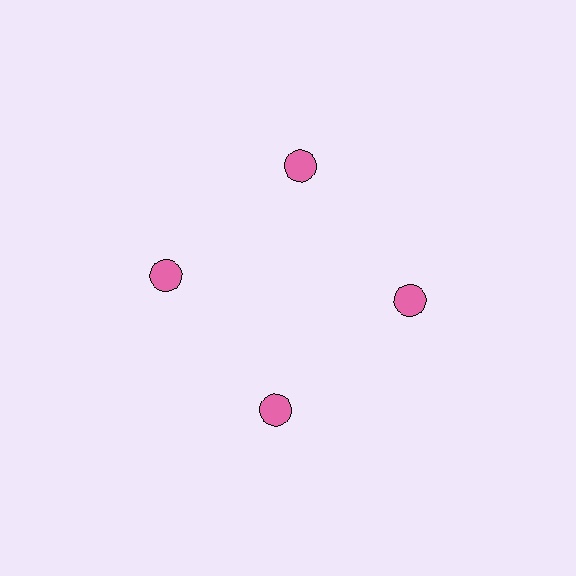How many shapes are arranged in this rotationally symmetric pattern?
There are 4 shapes, arranged in 4 groups of 1.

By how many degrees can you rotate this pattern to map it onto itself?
The pattern maps onto itself every 90 degrees of rotation.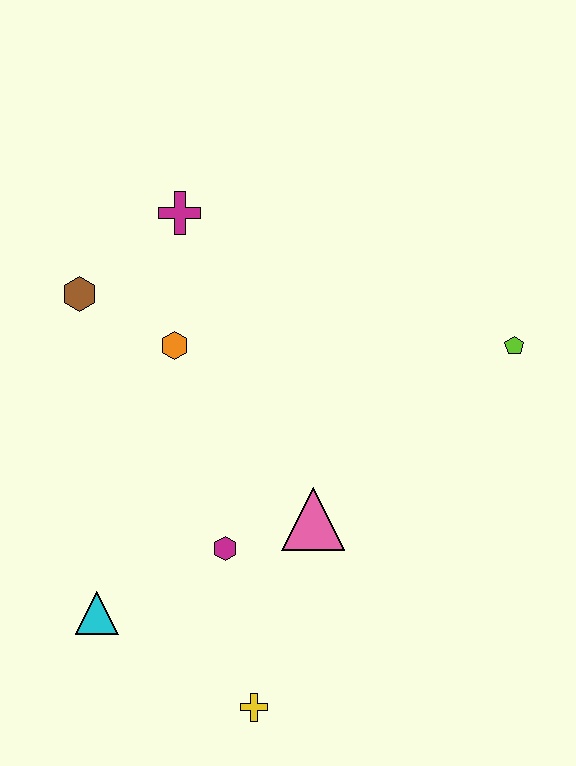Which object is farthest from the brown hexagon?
The yellow cross is farthest from the brown hexagon.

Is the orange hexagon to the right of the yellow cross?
No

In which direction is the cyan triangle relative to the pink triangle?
The cyan triangle is to the left of the pink triangle.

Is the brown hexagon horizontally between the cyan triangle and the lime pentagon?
No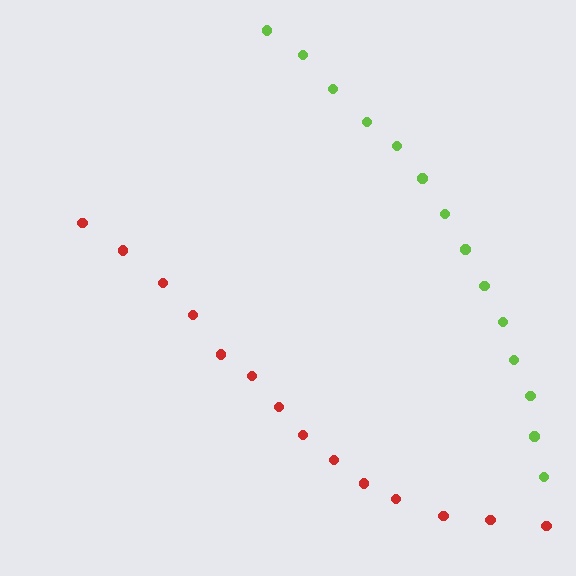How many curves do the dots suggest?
There are 2 distinct paths.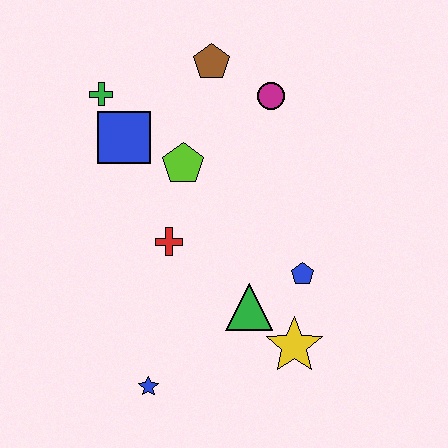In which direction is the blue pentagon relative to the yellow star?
The blue pentagon is above the yellow star.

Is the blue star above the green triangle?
No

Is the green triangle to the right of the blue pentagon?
No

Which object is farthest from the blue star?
The brown pentagon is farthest from the blue star.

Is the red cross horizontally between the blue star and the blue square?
No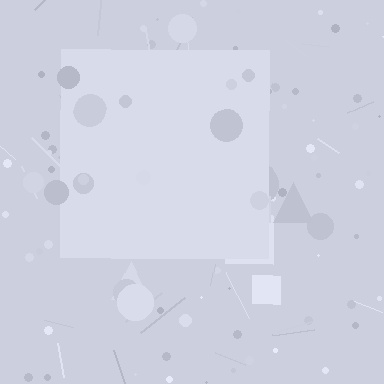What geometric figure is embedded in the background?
A square is embedded in the background.